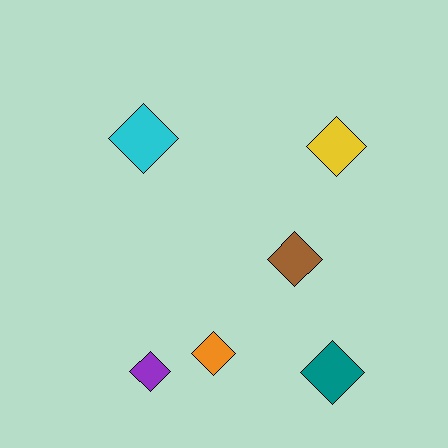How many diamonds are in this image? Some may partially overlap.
There are 6 diamonds.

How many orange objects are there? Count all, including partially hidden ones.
There is 1 orange object.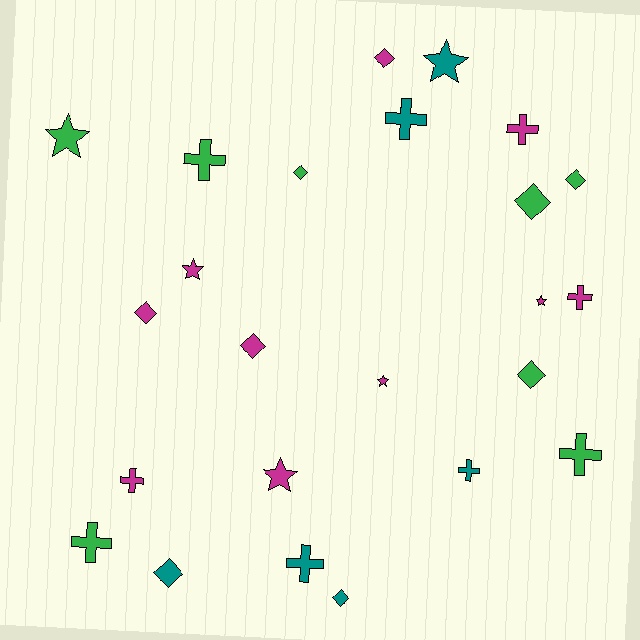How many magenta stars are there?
There are 4 magenta stars.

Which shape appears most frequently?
Diamond, with 9 objects.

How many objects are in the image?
There are 24 objects.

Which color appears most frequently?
Magenta, with 10 objects.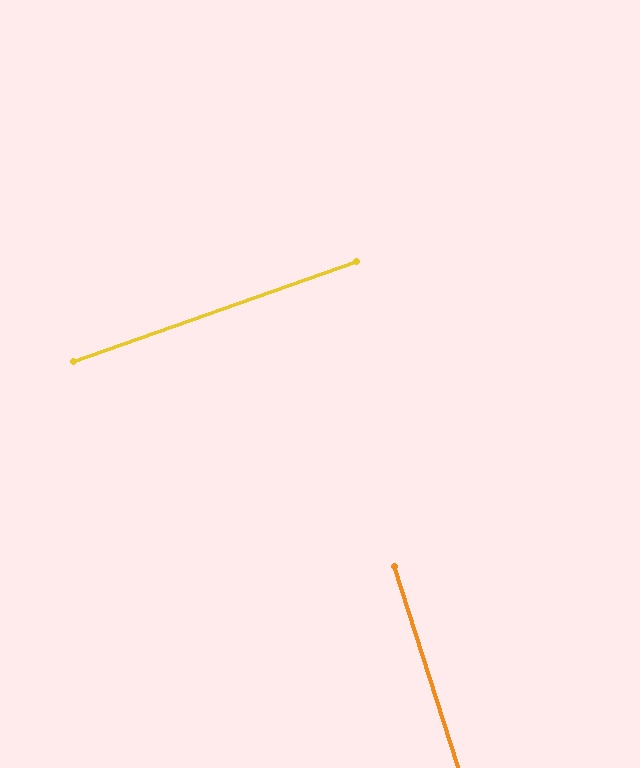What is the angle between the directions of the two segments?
Approximately 88 degrees.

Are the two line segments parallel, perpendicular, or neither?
Perpendicular — they meet at approximately 88°.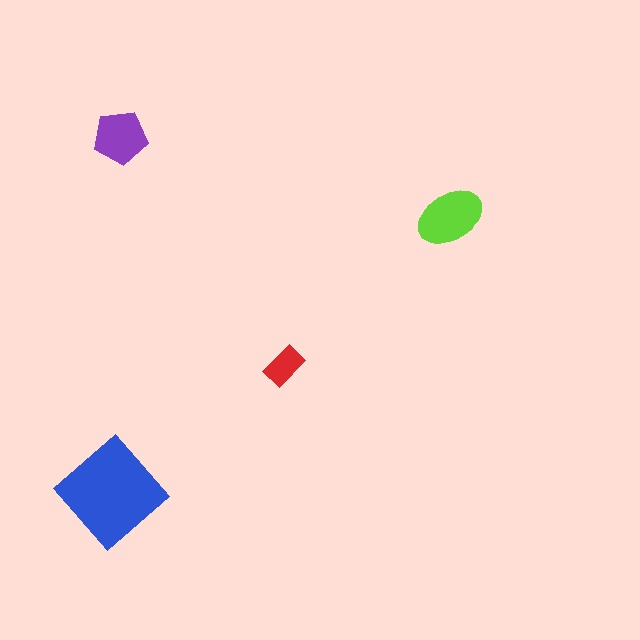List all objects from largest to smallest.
The blue diamond, the lime ellipse, the purple pentagon, the red rectangle.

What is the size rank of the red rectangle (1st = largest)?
4th.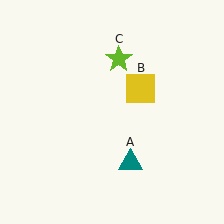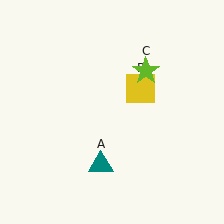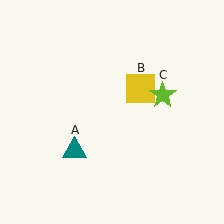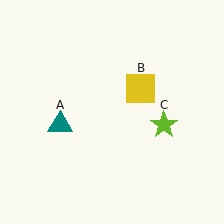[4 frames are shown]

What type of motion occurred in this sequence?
The teal triangle (object A), lime star (object C) rotated clockwise around the center of the scene.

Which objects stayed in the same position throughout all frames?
Yellow square (object B) remained stationary.